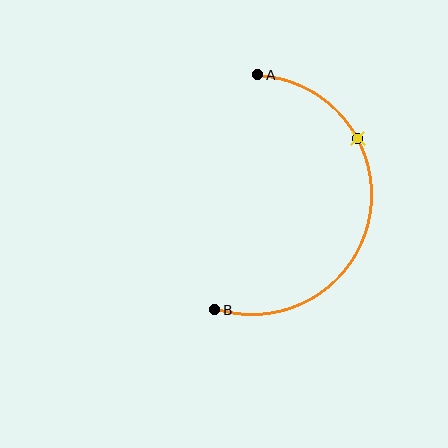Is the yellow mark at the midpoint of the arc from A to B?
No. The yellow mark lies on the arc but is closer to endpoint A. The arc midpoint would be at the point on the curve equidistant along the arc from both A and B.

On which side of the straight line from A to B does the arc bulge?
The arc bulges to the right of the straight line connecting A and B.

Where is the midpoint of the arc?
The arc midpoint is the point on the curve farthest from the straight line joining A and B. It sits to the right of that line.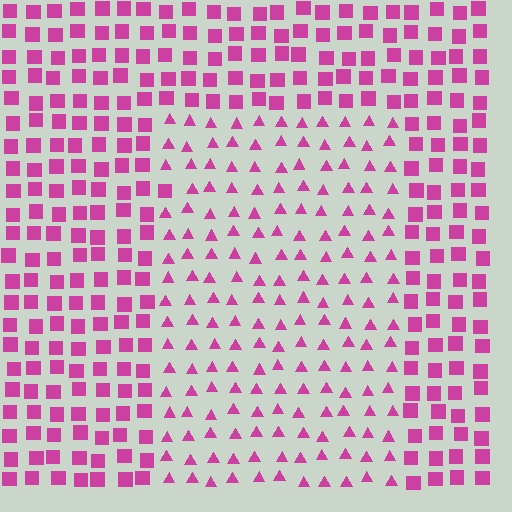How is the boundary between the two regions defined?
The boundary is defined by a change in element shape: triangles inside vs. squares outside. All elements share the same color and spacing.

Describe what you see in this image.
The image is filled with small magenta elements arranged in a uniform grid. A rectangle-shaped region contains triangles, while the surrounding area contains squares. The boundary is defined purely by the change in element shape.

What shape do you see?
I see a rectangle.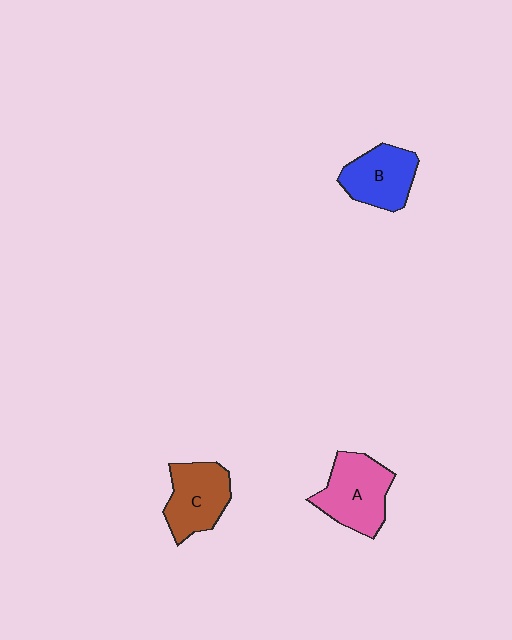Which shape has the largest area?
Shape A (pink).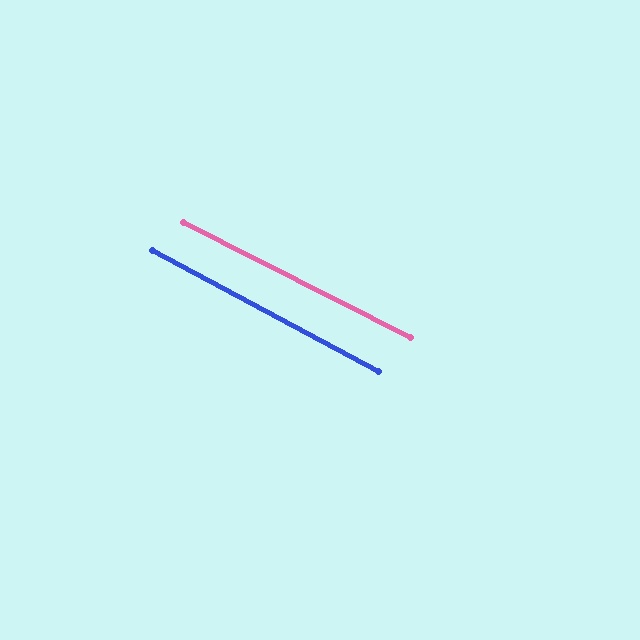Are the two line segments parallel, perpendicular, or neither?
Parallel — their directions differ by only 1.3°.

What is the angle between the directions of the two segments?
Approximately 1 degree.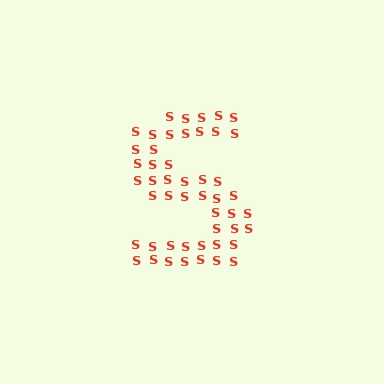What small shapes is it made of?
It is made of small letter S's.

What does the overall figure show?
The overall figure shows the letter S.